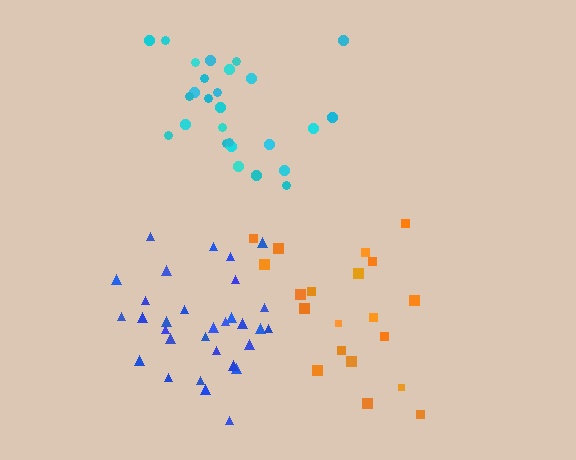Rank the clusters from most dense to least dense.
blue, cyan, orange.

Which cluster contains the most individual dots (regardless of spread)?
Blue (31).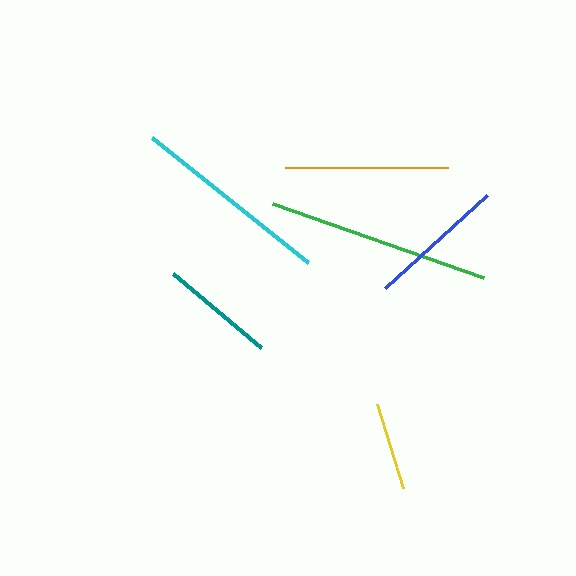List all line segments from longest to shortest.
From longest to shortest: green, cyan, orange, blue, teal, yellow.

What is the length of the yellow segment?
The yellow segment is approximately 88 pixels long.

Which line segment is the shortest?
The yellow line is the shortest at approximately 88 pixels.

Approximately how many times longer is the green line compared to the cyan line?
The green line is approximately 1.1 times the length of the cyan line.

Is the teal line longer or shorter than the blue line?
The blue line is longer than the teal line.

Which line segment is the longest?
The green line is the longest at approximately 223 pixels.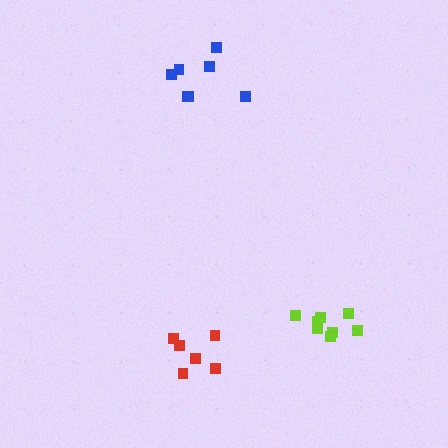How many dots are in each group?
Group 1: 7 dots, Group 2: 8 dots, Group 3: 6 dots (21 total).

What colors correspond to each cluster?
The clusters are colored: blue, lime, red.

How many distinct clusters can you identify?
There are 3 distinct clusters.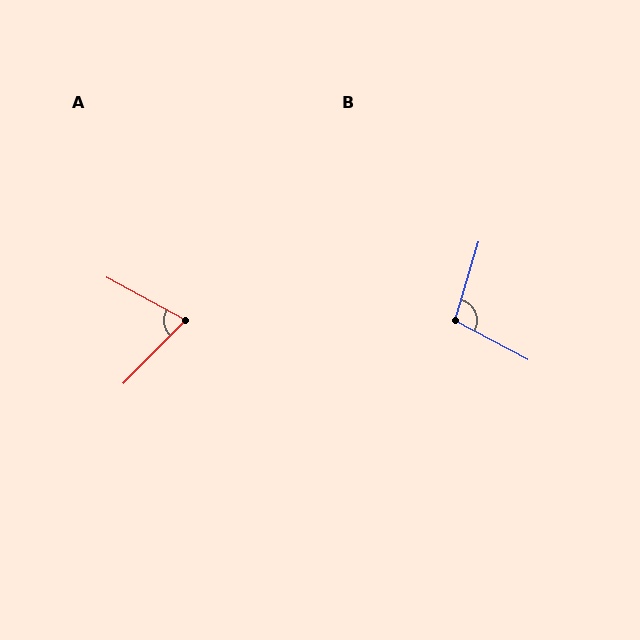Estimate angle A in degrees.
Approximately 74 degrees.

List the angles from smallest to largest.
A (74°), B (101°).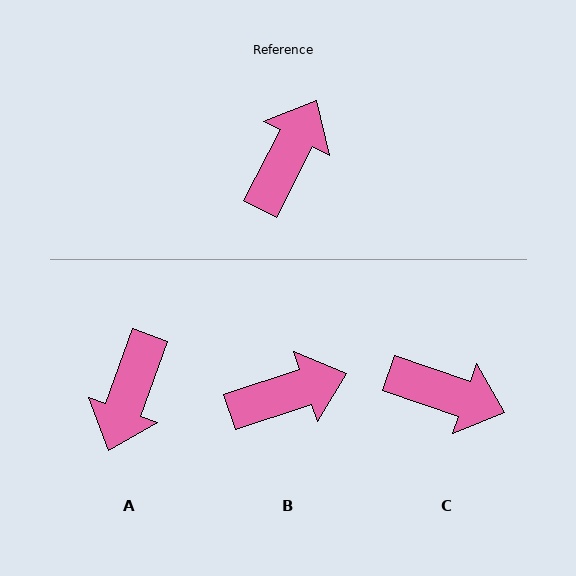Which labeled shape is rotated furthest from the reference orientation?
A, about 172 degrees away.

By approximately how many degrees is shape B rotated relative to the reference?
Approximately 44 degrees clockwise.